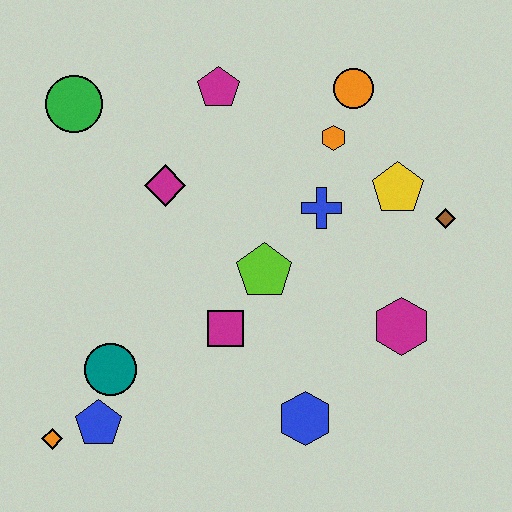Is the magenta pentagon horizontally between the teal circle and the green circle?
No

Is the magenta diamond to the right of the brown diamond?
No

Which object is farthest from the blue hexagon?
The green circle is farthest from the blue hexagon.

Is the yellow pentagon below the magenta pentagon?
Yes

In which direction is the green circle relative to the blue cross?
The green circle is to the left of the blue cross.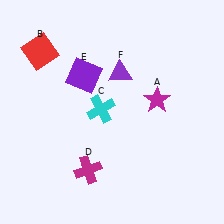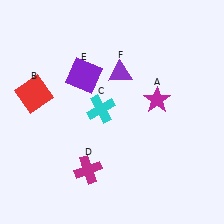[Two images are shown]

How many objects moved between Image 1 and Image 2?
1 object moved between the two images.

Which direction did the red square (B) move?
The red square (B) moved down.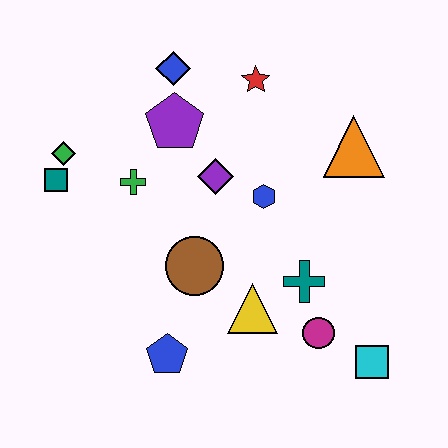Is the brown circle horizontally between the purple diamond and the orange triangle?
No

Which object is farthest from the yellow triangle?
The blue diamond is farthest from the yellow triangle.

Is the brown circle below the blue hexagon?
Yes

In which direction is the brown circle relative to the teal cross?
The brown circle is to the left of the teal cross.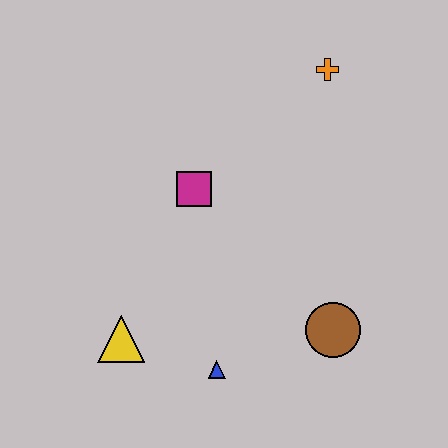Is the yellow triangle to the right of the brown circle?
No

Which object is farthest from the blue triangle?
The orange cross is farthest from the blue triangle.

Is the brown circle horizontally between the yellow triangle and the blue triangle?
No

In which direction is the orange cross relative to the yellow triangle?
The orange cross is above the yellow triangle.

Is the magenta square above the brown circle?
Yes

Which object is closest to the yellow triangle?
The blue triangle is closest to the yellow triangle.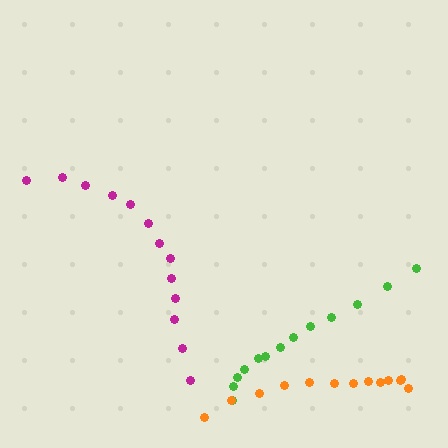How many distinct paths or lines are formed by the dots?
There are 3 distinct paths.